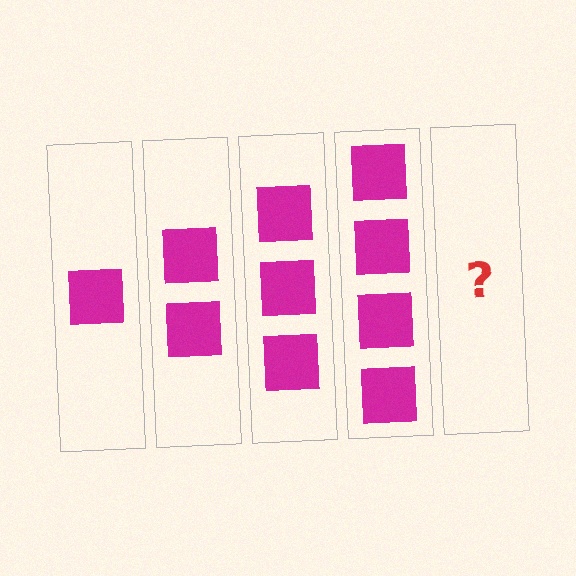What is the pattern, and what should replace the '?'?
The pattern is that each step adds one more square. The '?' should be 5 squares.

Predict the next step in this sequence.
The next step is 5 squares.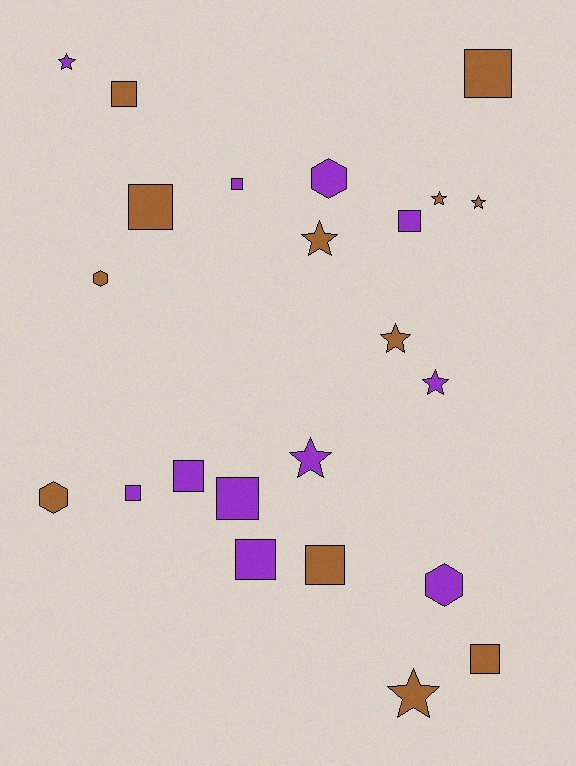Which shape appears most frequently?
Square, with 11 objects.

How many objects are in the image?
There are 23 objects.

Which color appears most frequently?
Brown, with 12 objects.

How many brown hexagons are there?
There are 2 brown hexagons.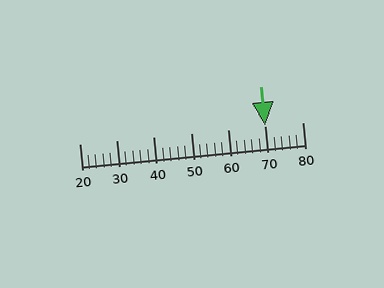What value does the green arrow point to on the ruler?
The green arrow points to approximately 70.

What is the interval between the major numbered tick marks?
The major tick marks are spaced 10 units apart.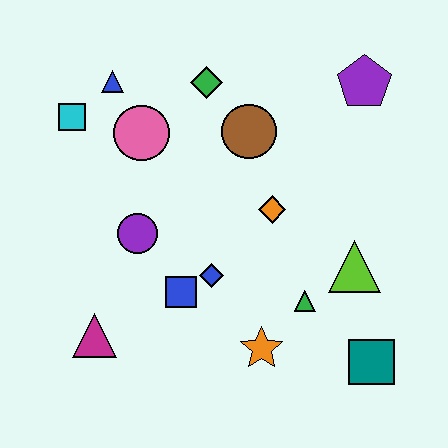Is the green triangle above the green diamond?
No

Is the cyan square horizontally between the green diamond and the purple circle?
No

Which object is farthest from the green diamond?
The teal square is farthest from the green diamond.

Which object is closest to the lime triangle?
The green triangle is closest to the lime triangle.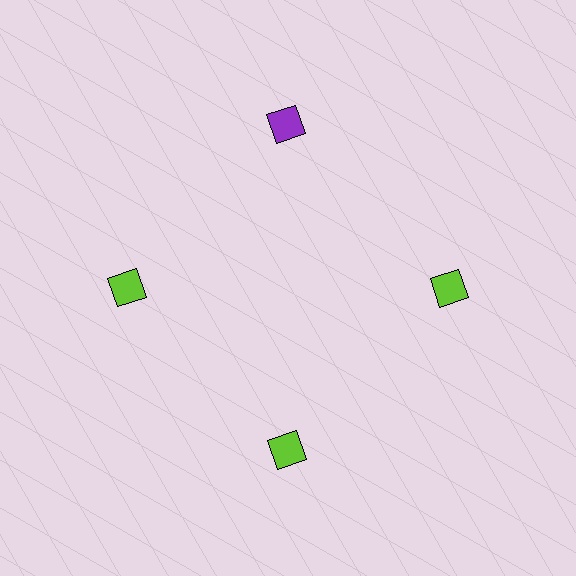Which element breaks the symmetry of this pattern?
The purple diamond at roughly the 12 o'clock position breaks the symmetry. All other shapes are lime diamonds.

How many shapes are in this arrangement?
There are 4 shapes arranged in a ring pattern.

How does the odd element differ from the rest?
It has a different color: purple instead of lime.